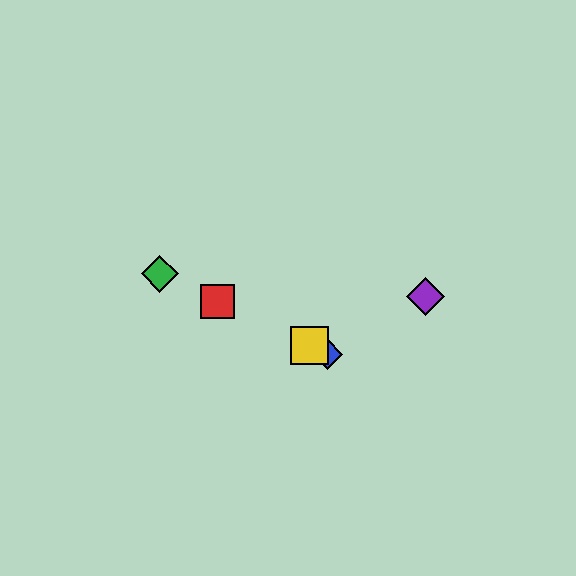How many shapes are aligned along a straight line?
4 shapes (the red square, the blue diamond, the green diamond, the yellow square) are aligned along a straight line.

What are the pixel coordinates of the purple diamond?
The purple diamond is at (426, 296).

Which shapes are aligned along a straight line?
The red square, the blue diamond, the green diamond, the yellow square are aligned along a straight line.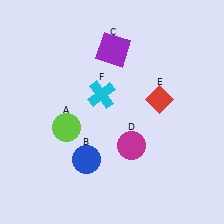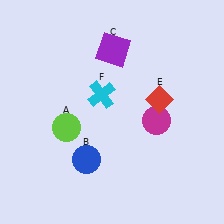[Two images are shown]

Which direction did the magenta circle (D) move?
The magenta circle (D) moved right.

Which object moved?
The magenta circle (D) moved right.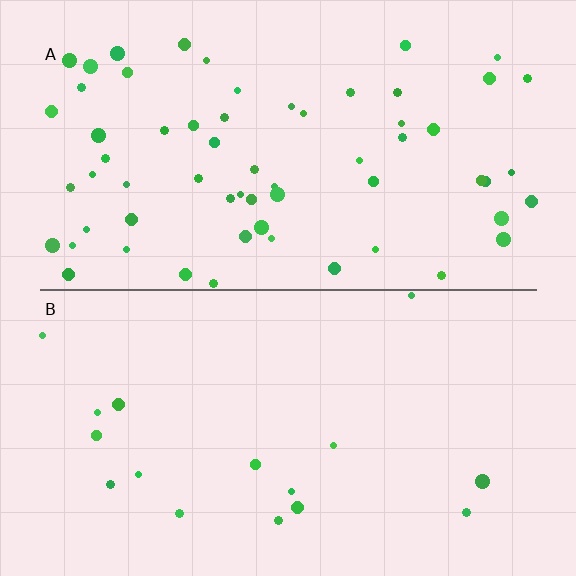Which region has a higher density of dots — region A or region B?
A (the top).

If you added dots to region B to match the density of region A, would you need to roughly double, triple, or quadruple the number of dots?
Approximately quadruple.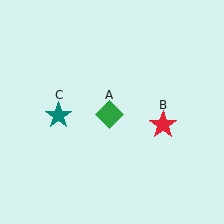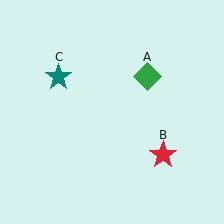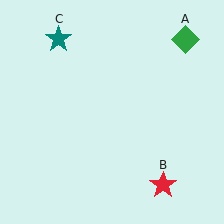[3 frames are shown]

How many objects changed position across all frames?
3 objects changed position: green diamond (object A), red star (object B), teal star (object C).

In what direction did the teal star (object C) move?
The teal star (object C) moved up.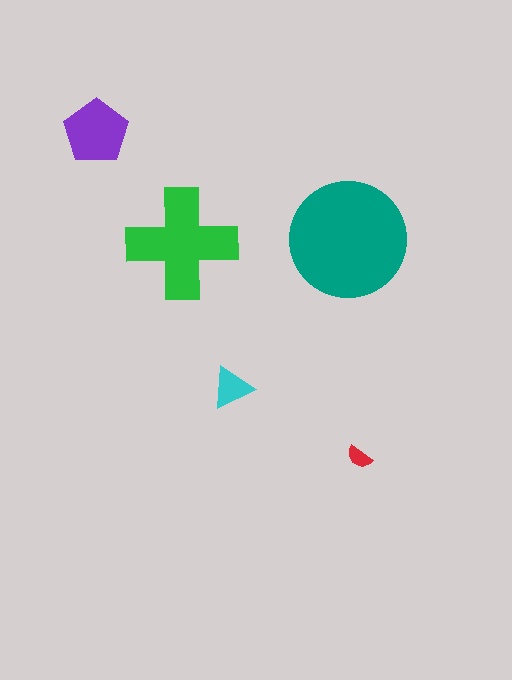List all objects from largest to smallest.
The teal circle, the green cross, the purple pentagon, the cyan triangle, the red semicircle.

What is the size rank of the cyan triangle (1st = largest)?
4th.